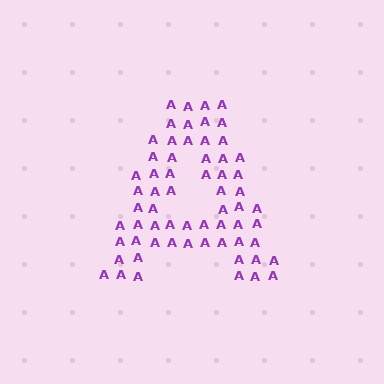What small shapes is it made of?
It is made of small letter A's.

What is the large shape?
The large shape is the letter A.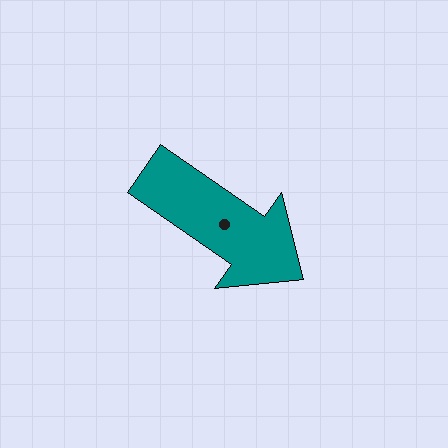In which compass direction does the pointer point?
Southeast.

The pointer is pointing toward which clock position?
Roughly 4 o'clock.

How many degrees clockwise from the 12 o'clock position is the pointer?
Approximately 125 degrees.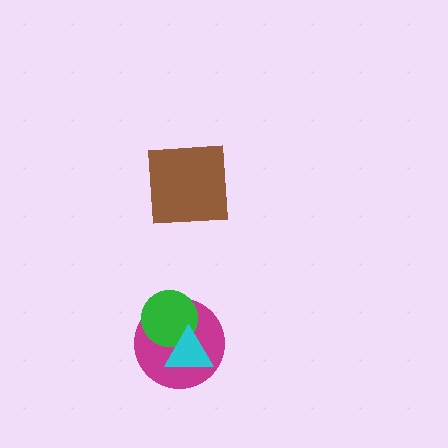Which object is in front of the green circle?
The cyan triangle is in front of the green circle.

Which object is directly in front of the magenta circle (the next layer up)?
The green circle is directly in front of the magenta circle.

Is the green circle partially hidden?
Yes, it is partially covered by another shape.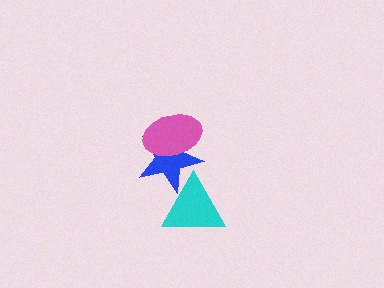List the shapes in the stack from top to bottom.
From top to bottom: the pink ellipse, the blue star, the cyan triangle.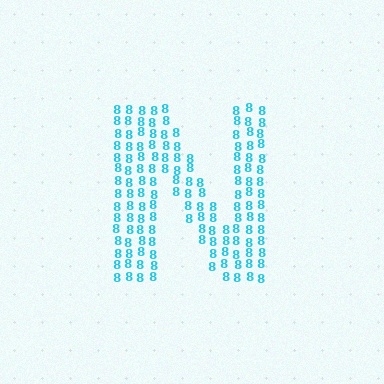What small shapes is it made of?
It is made of small digit 8's.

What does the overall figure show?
The overall figure shows the letter N.